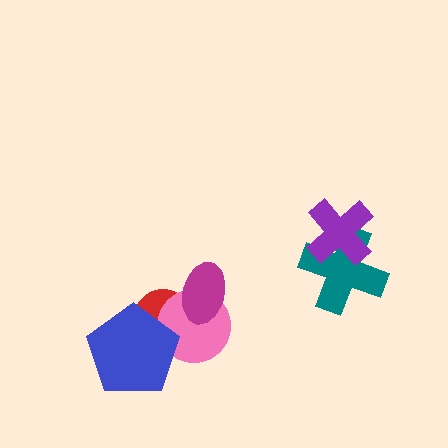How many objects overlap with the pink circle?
3 objects overlap with the pink circle.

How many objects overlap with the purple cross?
1 object overlaps with the purple cross.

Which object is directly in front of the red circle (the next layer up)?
The pink circle is directly in front of the red circle.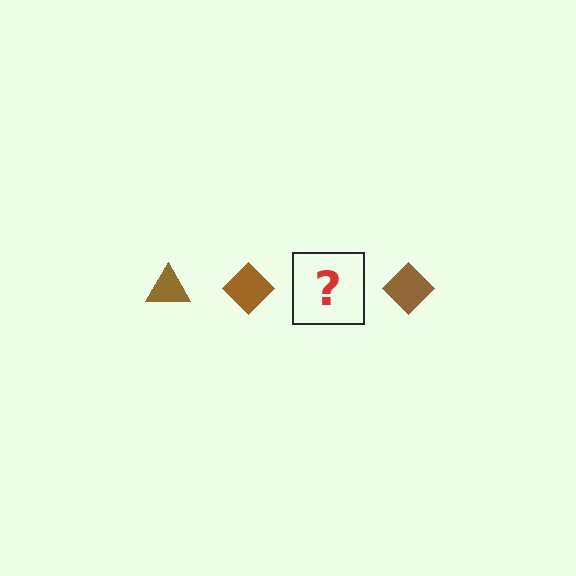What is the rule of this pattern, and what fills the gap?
The rule is that the pattern cycles through triangle, diamond shapes in brown. The gap should be filled with a brown triangle.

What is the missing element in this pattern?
The missing element is a brown triangle.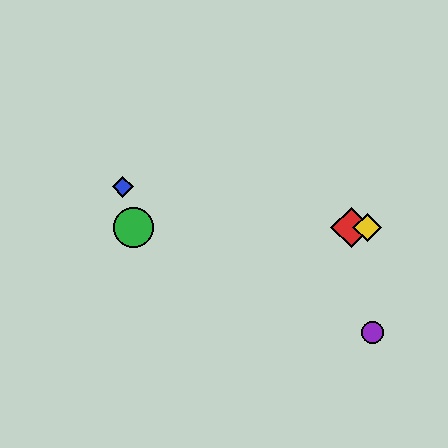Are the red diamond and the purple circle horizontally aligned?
No, the red diamond is at y≈228 and the purple circle is at y≈333.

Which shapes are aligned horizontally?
The red diamond, the green circle, the yellow diamond are aligned horizontally.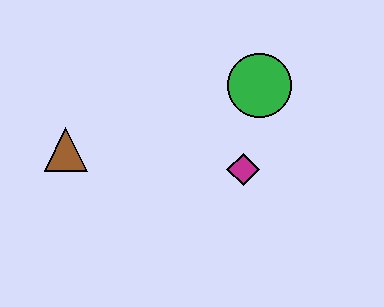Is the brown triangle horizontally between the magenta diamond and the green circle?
No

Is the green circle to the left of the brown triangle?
No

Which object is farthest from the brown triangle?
The green circle is farthest from the brown triangle.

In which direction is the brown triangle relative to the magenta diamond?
The brown triangle is to the left of the magenta diamond.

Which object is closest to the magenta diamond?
The green circle is closest to the magenta diamond.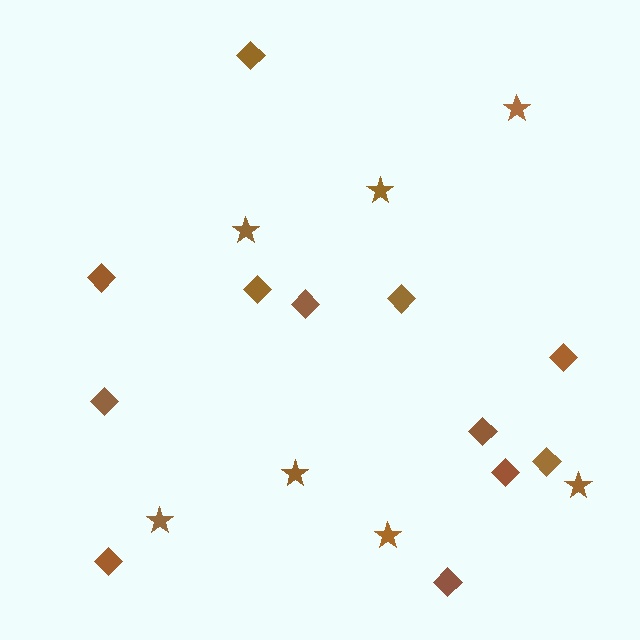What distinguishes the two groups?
There are 2 groups: one group of diamonds (12) and one group of stars (7).